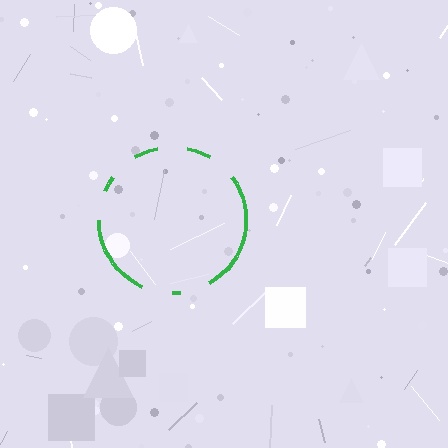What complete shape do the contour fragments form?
The contour fragments form a circle.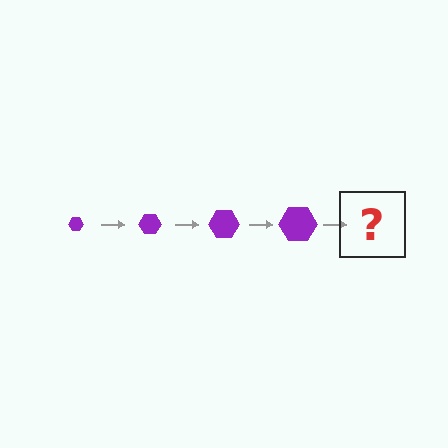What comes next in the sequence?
The next element should be a purple hexagon, larger than the previous one.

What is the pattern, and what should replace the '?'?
The pattern is that the hexagon gets progressively larger each step. The '?' should be a purple hexagon, larger than the previous one.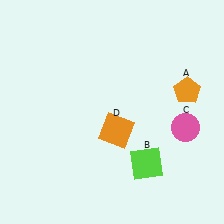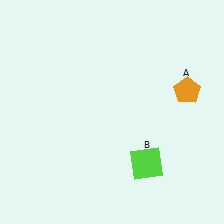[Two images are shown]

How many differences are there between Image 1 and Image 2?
There are 2 differences between the two images.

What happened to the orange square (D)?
The orange square (D) was removed in Image 2. It was in the bottom-right area of Image 1.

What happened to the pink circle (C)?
The pink circle (C) was removed in Image 2. It was in the bottom-right area of Image 1.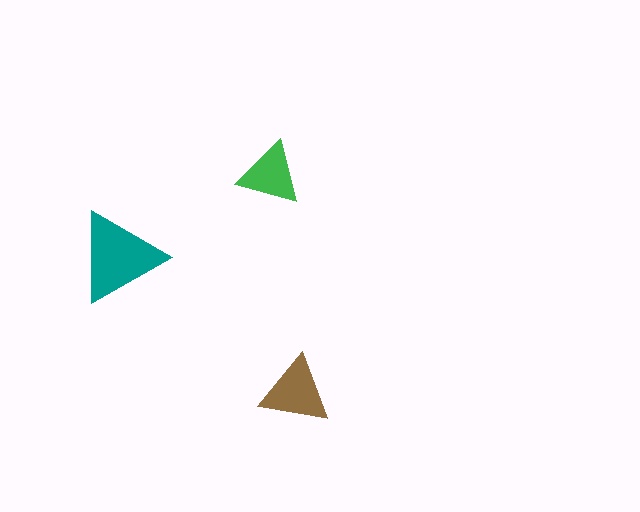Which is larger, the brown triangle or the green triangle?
The brown one.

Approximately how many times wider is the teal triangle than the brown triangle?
About 1.5 times wider.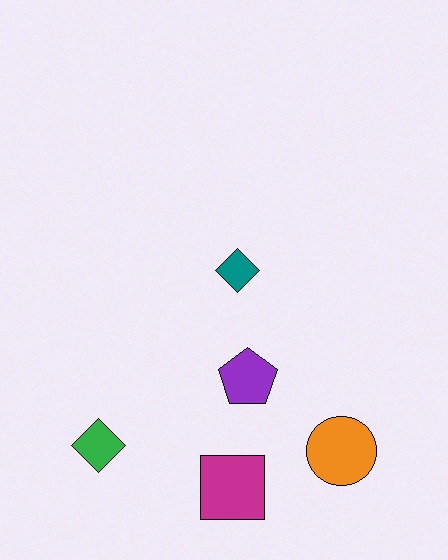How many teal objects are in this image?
There is 1 teal object.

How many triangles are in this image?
There are no triangles.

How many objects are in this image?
There are 5 objects.